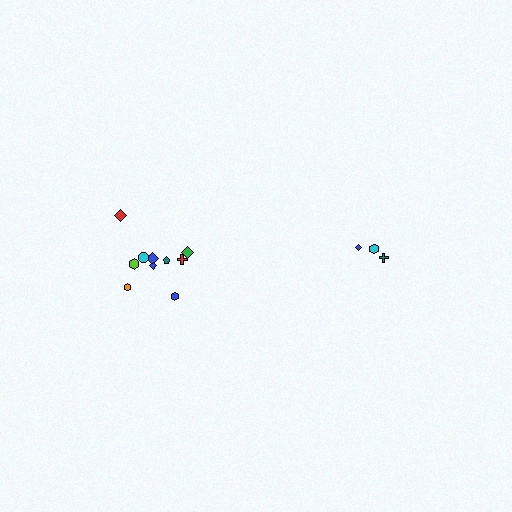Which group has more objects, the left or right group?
The left group.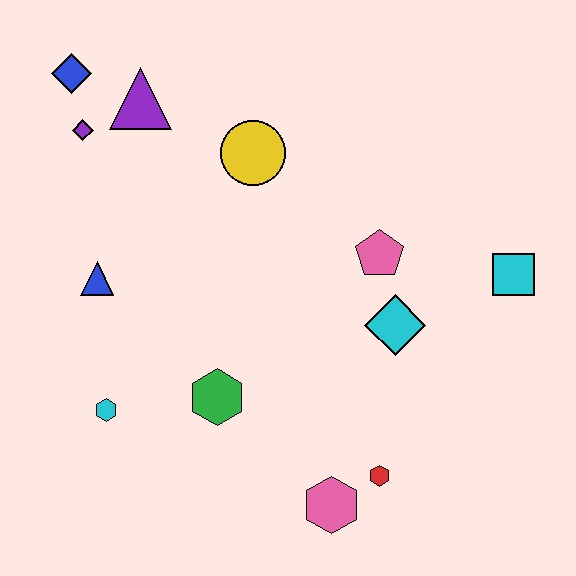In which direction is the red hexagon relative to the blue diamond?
The red hexagon is below the blue diamond.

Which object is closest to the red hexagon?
The pink hexagon is closest to the red hexagon.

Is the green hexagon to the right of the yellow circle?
No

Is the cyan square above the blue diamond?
No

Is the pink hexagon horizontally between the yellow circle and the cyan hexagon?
No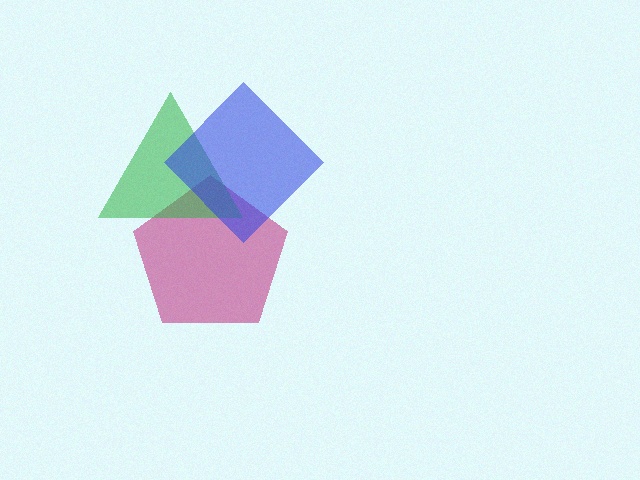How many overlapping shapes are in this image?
There are 3 overlapping shapes in the image.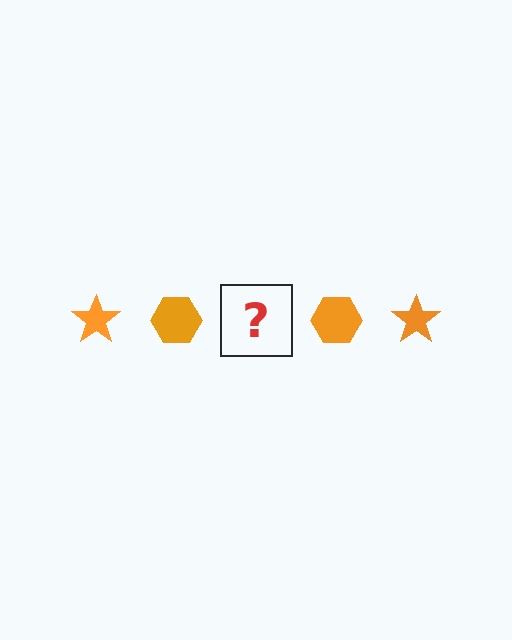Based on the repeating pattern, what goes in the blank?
The blank should be an orange star.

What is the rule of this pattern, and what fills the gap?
The rule is that the pattern cycles through star, hexagon shapes in orange. The gap should be filled with an orange star.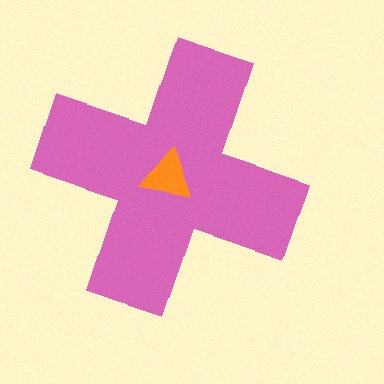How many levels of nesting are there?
2.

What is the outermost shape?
The pink cross.